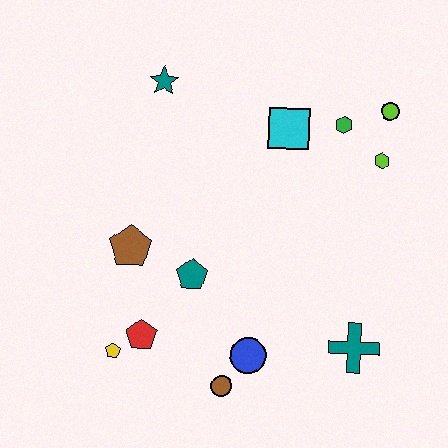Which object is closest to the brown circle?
The blue circle is closest to the brown circle.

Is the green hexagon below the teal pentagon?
No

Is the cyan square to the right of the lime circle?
No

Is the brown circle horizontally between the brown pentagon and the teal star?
No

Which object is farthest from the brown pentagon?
The lime circle is farthest from the brown pentagon.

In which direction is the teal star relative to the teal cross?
The teal star is above the teal cross.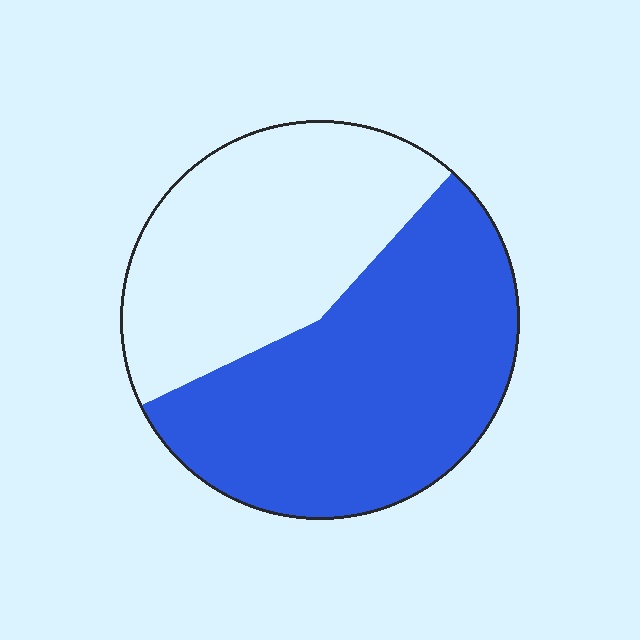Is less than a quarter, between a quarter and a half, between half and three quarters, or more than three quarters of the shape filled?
Between half and three quarters.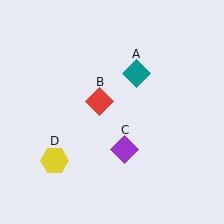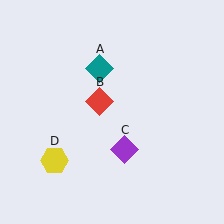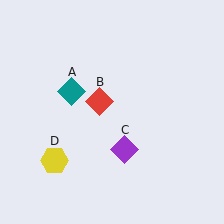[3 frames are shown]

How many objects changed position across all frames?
1 object changed position: teal diamond (object A).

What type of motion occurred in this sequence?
The teal diamond (object A) rotated counterclockwise around the center of the scene.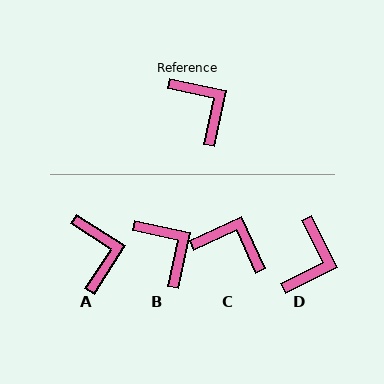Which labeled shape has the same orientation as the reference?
B.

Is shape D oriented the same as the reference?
No, it is off by about 52 degrees.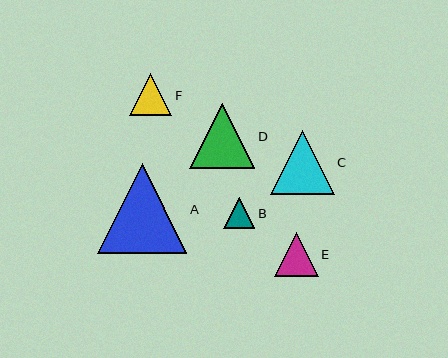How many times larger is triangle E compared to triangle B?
Triangle E is approximately 1.4 times the size of triangle B.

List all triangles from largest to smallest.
From largest to smallest: A, D, C, E, F, B.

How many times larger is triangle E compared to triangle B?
Triangle E is approximately 1.4 times the size of triangle B.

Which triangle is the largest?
Triangle A is the largest with a size of approximately 89 pixels.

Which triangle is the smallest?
Triangle B is the smallest with a size of approximately 31 pixels.